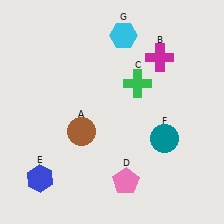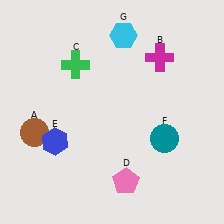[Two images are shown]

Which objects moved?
The objects that moved are: the brown circle (A), the green cross (C), the blue hexagon (E).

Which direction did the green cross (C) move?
The green cross (C) moved left.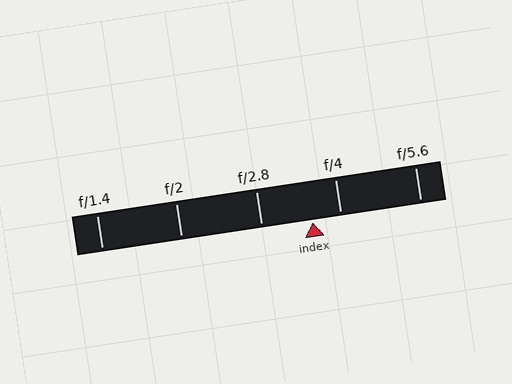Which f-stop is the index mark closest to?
The index mark is closest to f/4.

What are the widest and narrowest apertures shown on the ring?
The widest aperture shown is f/1.4 and the narrowest is f/5.6.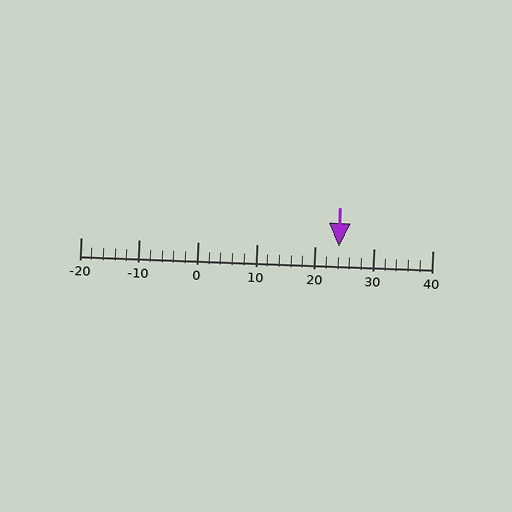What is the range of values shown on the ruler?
The ruler shows values from -20 to 40.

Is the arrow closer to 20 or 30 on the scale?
The arrow is closer to 20.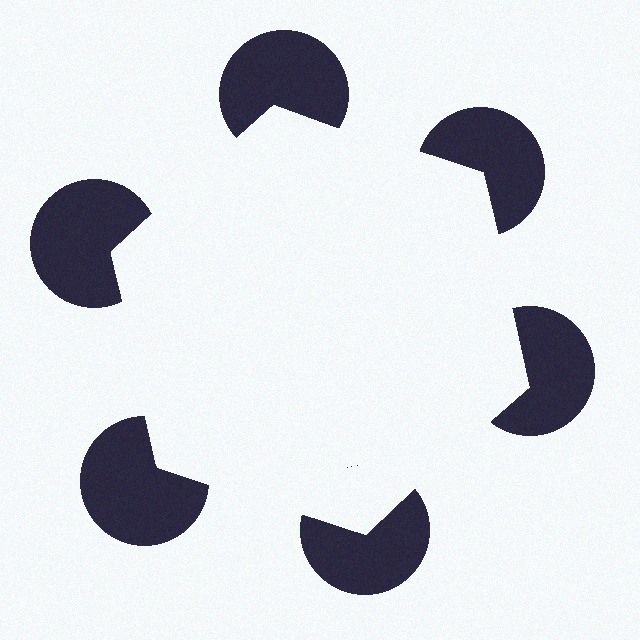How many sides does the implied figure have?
6 sides.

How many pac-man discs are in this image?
There are 6 — one at each vertex of the illusory hexagon.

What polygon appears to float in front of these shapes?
An illusory hexagon — its edges are inferred from the aligned wedge cuts in the pac-man discs, not physically drawn.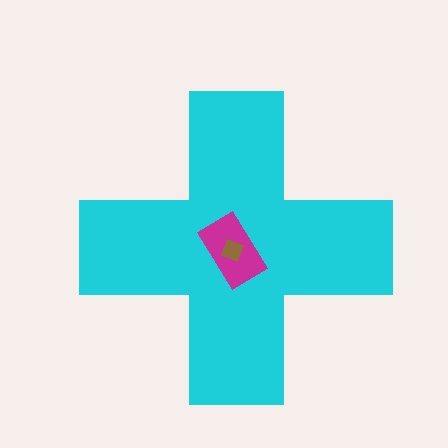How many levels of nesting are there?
3.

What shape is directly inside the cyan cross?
The magenta rectangle.